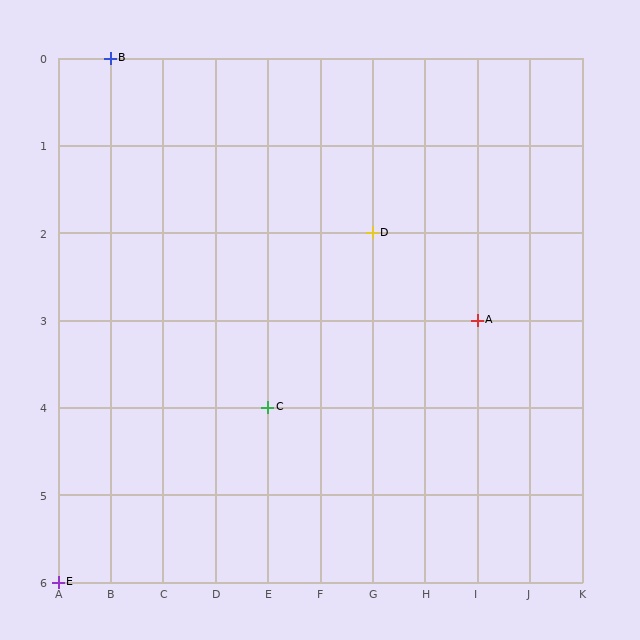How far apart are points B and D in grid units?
Points B and D are 5 columns and 2 rows apart (about 5.4 grid units diagonally).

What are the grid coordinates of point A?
Point A is at grid coordinates (I, 3).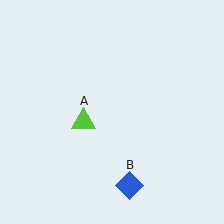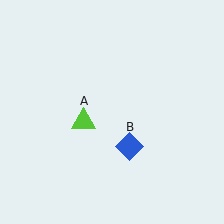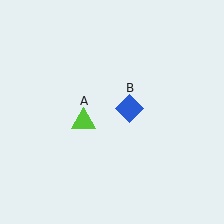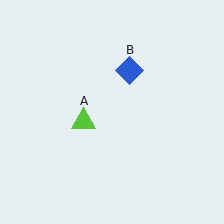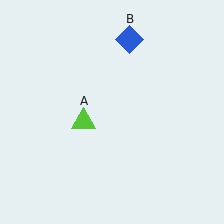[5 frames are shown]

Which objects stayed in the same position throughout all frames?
Lime triangle (object A) remained stationary.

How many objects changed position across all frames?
1 object changed position: blue diamond (object B).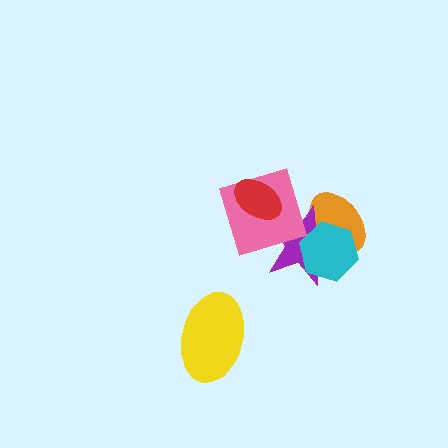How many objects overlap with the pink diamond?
3 objects overlap with the pink diamond.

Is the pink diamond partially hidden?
Yes, it is partially covered by another shape.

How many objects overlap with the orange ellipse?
3 objects overlap with the orange ellipse.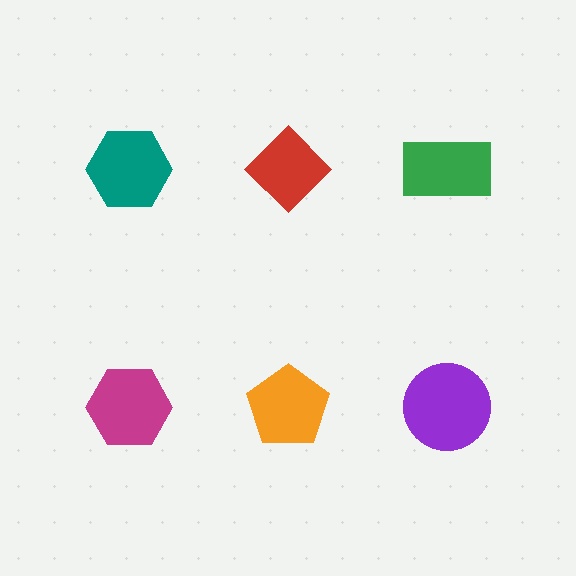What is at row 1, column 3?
A green rectangle.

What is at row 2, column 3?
A purple circle.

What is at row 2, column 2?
An orange pentagon.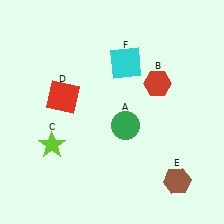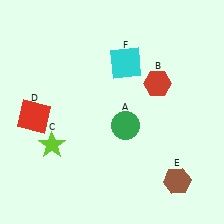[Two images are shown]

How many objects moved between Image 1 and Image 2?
1 object moved between the two images.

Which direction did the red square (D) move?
The red square (D) moved left.